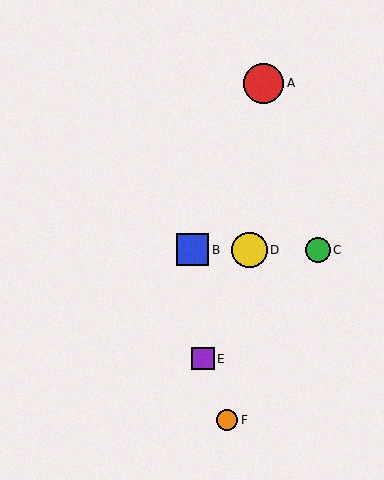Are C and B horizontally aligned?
Yes, both are at y≈250.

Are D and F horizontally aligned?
No, D is at y≈250 and F is at y≈420.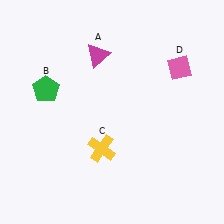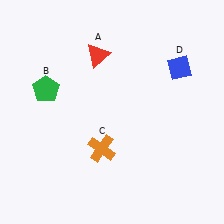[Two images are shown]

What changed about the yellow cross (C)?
In Image 1, C is yellow. In Image 2, it changed to orange.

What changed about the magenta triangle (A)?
In Image 1, A is magenta. In Image 2, it changed to red.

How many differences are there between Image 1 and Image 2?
There are 3 differences between the two images.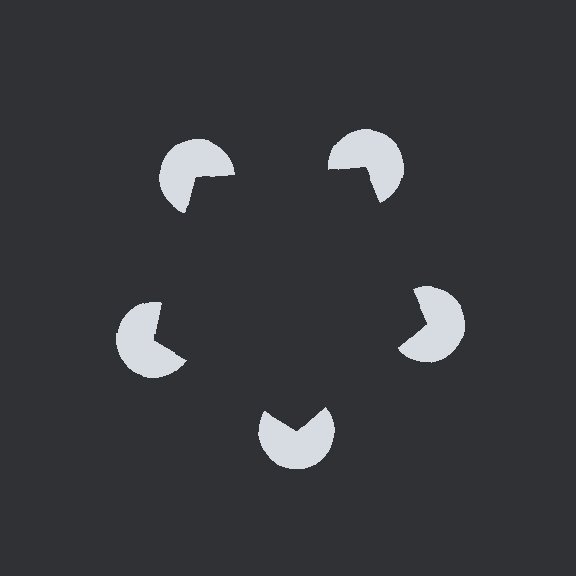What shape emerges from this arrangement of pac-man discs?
An illusory pentagon — its edges are inferred from the aligned wedge cuts in the pac-man discs, not physically drawn.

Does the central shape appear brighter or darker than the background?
It typically appears slightly darker than the background, even though no actual brightness change is drawn.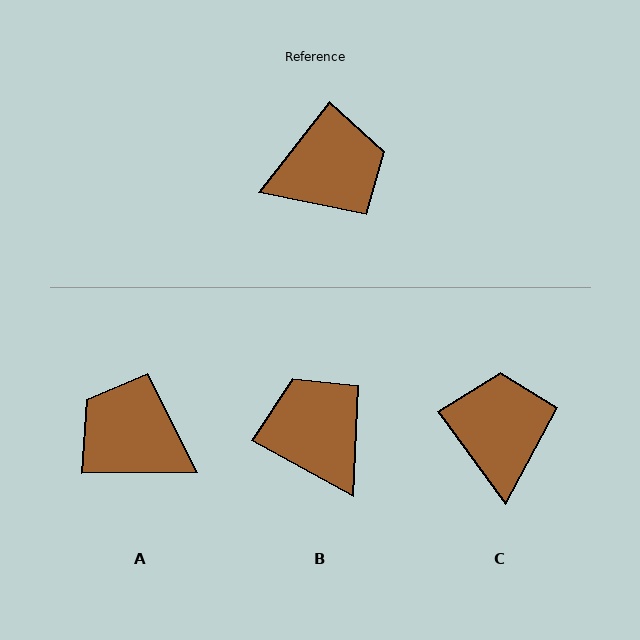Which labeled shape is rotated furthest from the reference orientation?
A, about 128 degrees away.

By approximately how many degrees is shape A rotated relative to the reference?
Approximately 128 degrees counter-clockwise.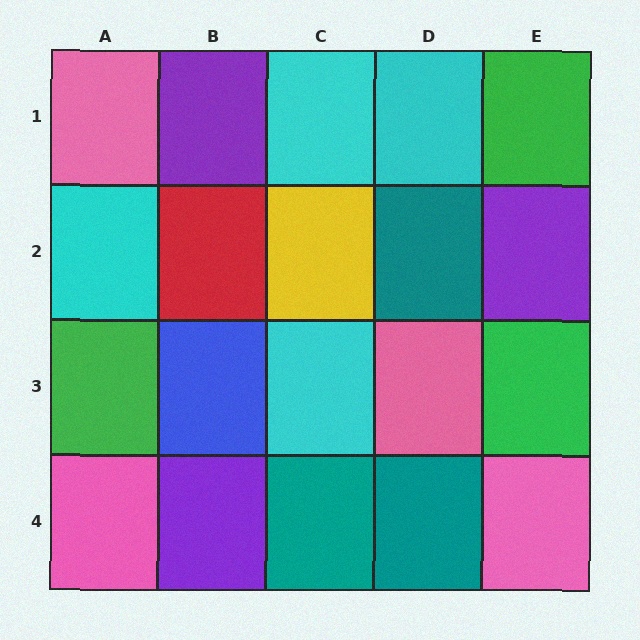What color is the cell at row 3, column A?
Green.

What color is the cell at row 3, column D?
Pink.